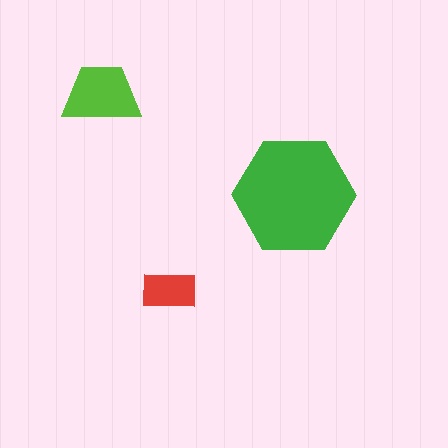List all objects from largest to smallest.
The green hexagon, the lime trapezoid, the red rectangle.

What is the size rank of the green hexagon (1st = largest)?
1st.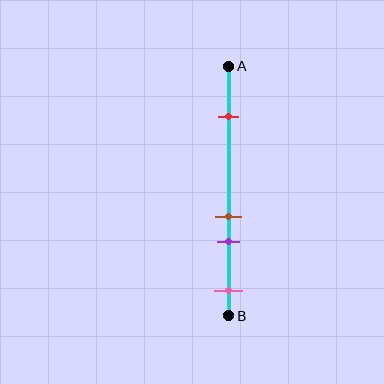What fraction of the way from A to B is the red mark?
The red mark is approximately 20% (0.2) of the way from A to B.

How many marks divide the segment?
There are 4 marks dividing the segment.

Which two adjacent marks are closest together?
The brown and purple marks are the closest adjacent pair.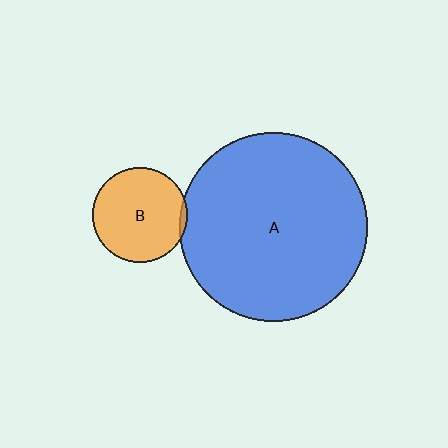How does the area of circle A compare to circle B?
Approximately 3.9 times.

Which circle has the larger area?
Circle A (blue).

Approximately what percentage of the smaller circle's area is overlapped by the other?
Approximately 5%.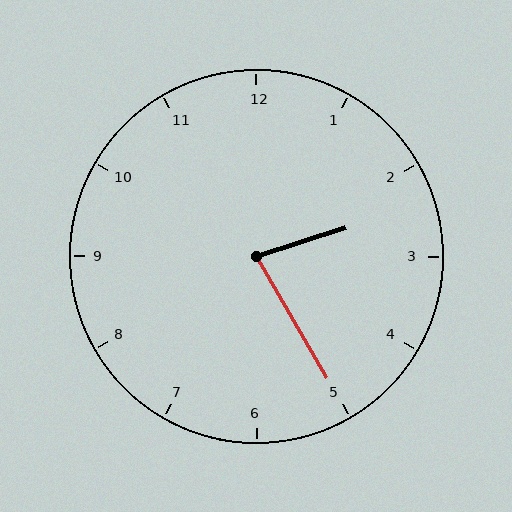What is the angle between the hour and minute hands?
Approximately 78 degrees.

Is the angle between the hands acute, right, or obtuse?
It is acute.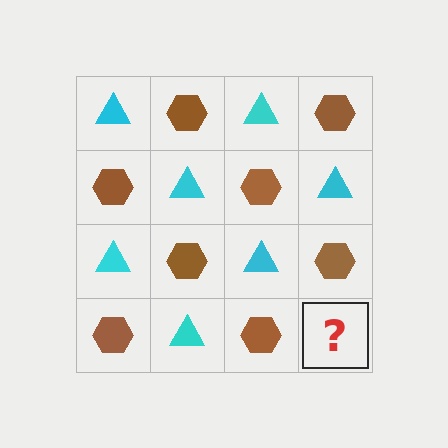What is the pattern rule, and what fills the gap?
The rule is that it alternates cyan triangle and brown hexagon in a checkerboard pattern. The gap should be filled with a cyan triangle.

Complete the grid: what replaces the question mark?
The question mark should be replaced with a cyan triangle.